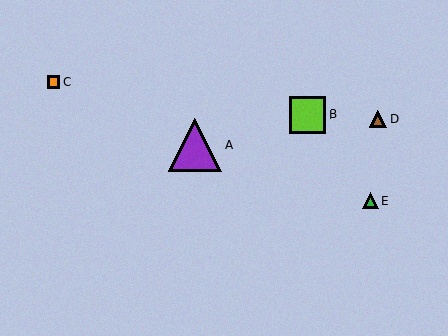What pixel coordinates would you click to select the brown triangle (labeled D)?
Click at (378, 119) to select the brown triangle D.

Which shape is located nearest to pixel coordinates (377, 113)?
The brown triangle (labeled D) at (378, 119) is nearest to that location.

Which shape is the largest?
The purple triangle (labeled A) is the largest.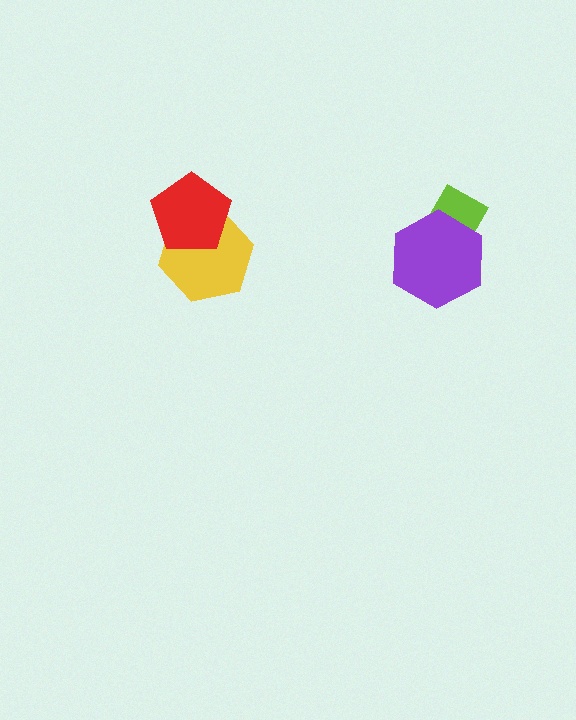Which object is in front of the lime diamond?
The purple hexagon is in front of the lime diamond.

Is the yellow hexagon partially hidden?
Yes, it is partially covered by another shape.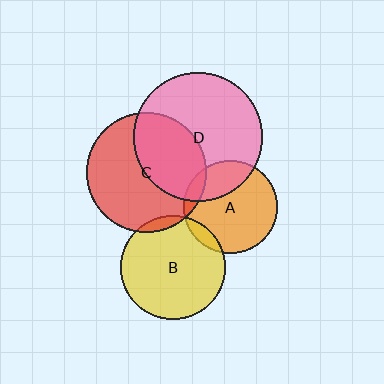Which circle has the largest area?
Circle D (pink).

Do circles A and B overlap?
Yes.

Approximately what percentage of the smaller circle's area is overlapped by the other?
Approximately 10%.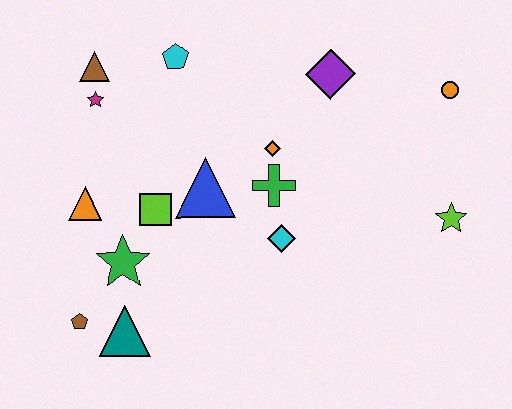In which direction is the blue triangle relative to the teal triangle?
The blue triangle is above the teal triangle.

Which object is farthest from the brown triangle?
The lime star is farthest from the brown triangle.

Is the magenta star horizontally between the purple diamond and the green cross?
No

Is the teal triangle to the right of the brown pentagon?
Yes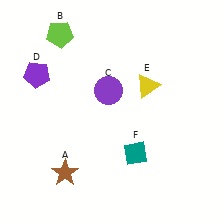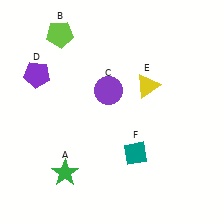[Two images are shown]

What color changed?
The star (A) changed from brown in Image 1 to green in Image 2.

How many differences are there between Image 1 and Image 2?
There is 1 difference between the two images.